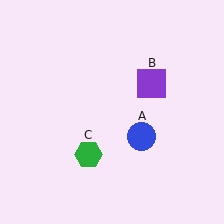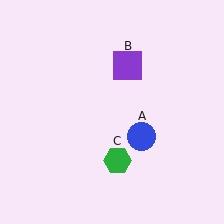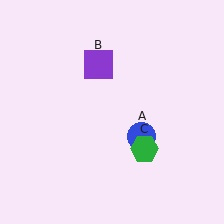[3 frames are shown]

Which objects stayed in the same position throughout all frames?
Blue circle (object A) remained stationary.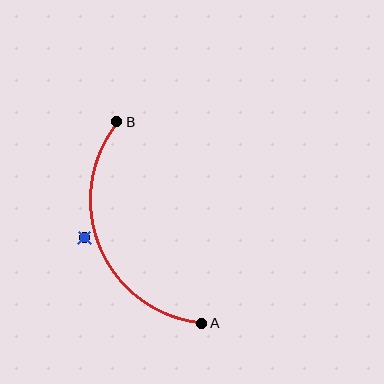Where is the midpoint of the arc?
The arc midpoint is the point on the curve farthest from the straight line joining A and B. It sits to the left of that line.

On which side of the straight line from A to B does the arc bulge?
The arc bulges to the left of the straight line connecting A and B.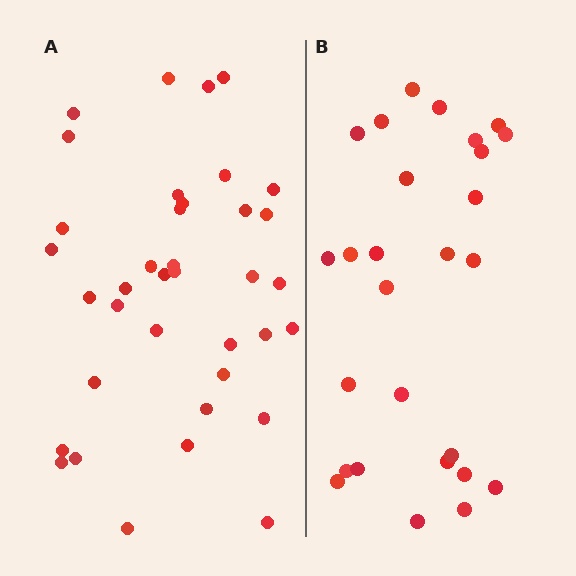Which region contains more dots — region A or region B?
Region A (the left region) has more dots.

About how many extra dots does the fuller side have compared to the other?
Region A has roughly 10 or so more dots than region B.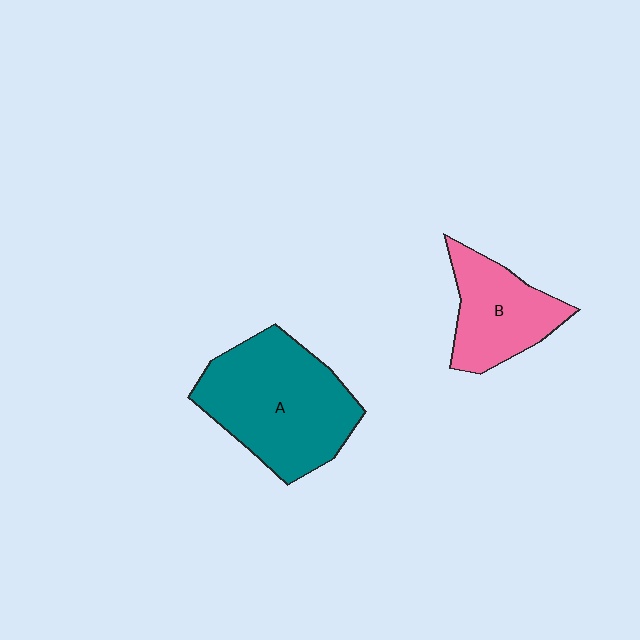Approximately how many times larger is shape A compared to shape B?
Approximately 1.7 times.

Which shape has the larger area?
Shape A (teal).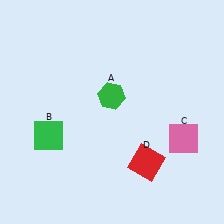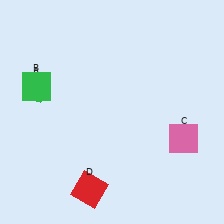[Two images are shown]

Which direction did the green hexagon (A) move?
The green hexagon (A) moved left.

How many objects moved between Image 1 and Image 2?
3 objects moved between the two images.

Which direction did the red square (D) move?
The red square (D) moved left.